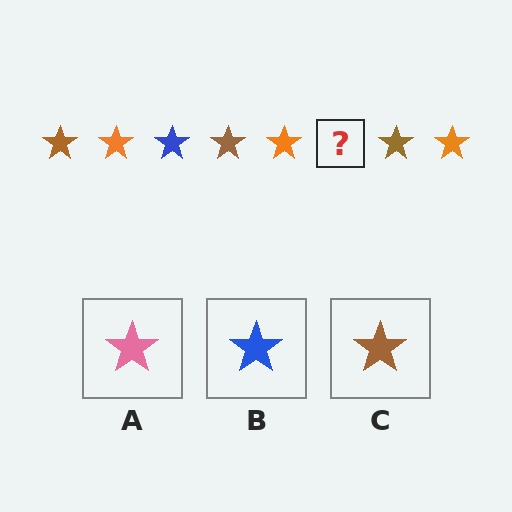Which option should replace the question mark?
Option B.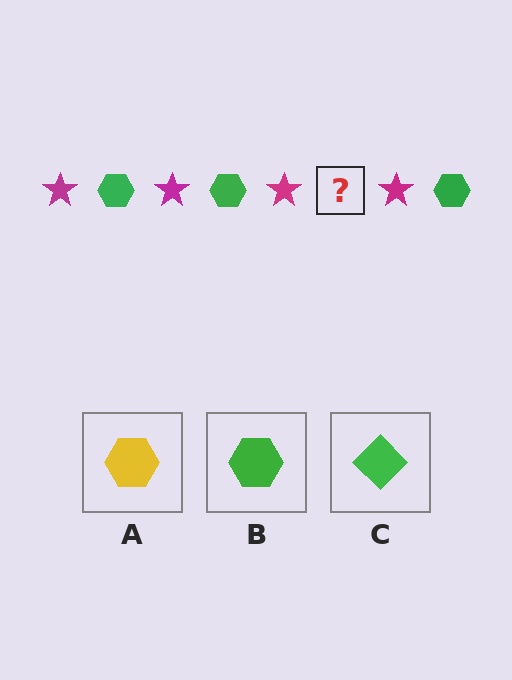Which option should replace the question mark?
Option B.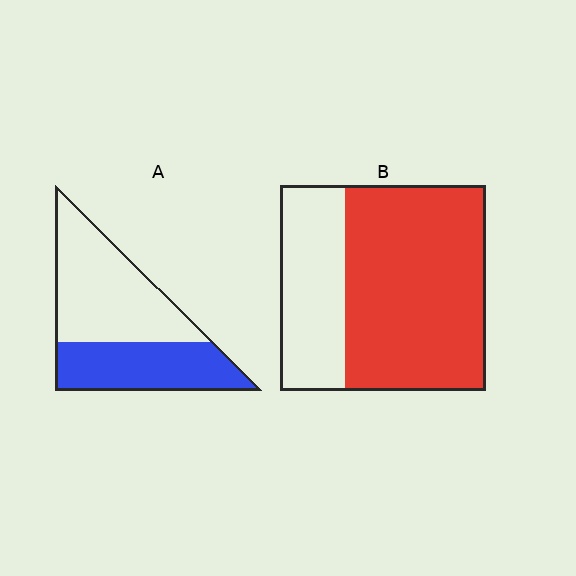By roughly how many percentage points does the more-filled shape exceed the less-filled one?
By roughly 25 percentage points (B over A).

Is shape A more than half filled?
No.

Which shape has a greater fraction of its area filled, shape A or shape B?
Shape B.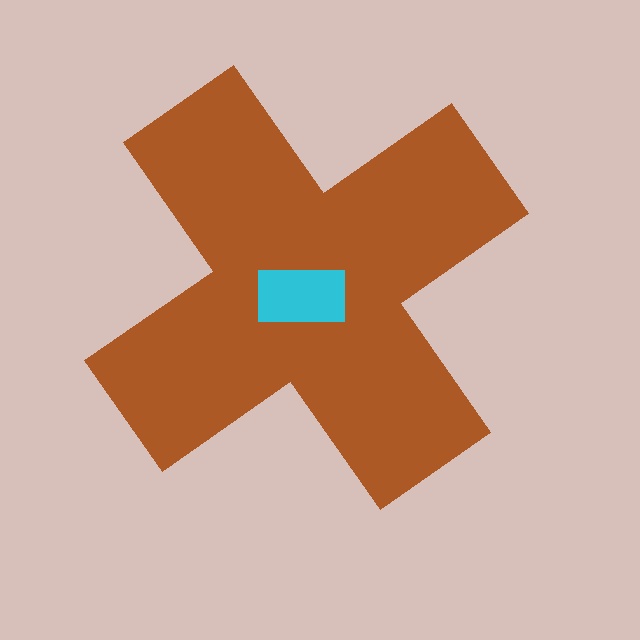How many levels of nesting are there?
2.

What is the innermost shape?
The cyan rectangle.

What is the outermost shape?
The brown cross.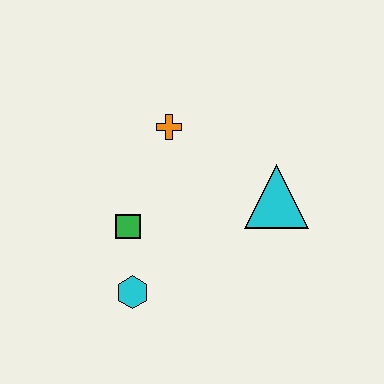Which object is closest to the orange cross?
The green square is closest to the orange cross.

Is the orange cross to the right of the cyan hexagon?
Yes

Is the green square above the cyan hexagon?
Yes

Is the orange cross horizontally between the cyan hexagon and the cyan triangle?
Yes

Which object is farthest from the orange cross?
The cyan hexagon is farthest from the orange cross.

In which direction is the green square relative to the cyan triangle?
The green square is to the left of the cyan triangle.